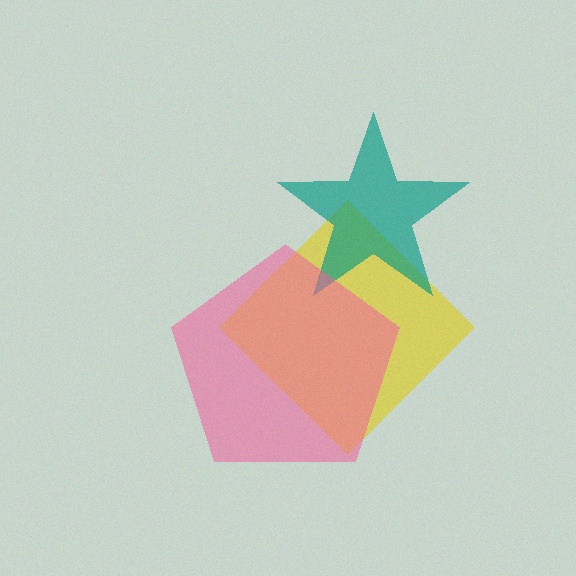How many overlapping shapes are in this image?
There are 3 overlapping shapes in the image.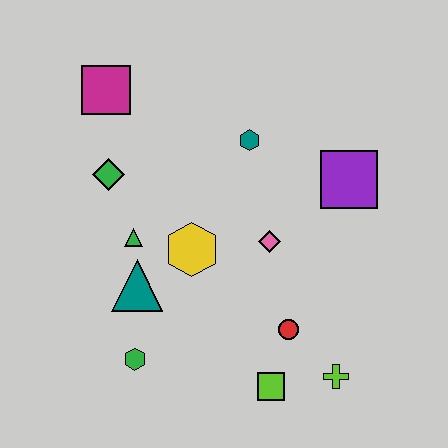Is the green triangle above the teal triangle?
Yes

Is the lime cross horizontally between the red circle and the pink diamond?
No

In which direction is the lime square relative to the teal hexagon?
The lime square is below the teal hexagon.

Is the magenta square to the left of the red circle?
Yes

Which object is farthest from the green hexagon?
The purple square is farthest from the green hexagon.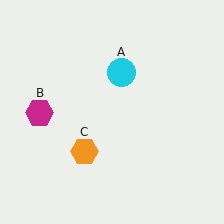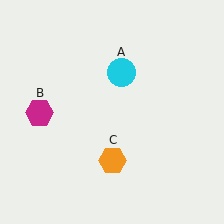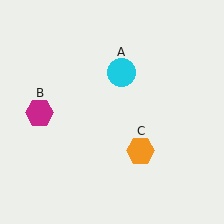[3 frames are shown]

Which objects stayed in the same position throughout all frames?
Cyan circle (object A) and magenta hexagon (object B) remained stationary.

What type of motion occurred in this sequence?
The orange hexagon (object C) rotated counterclockwise around the center of the scene.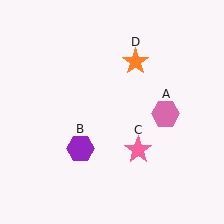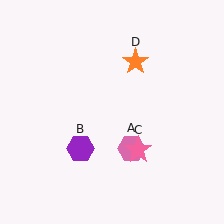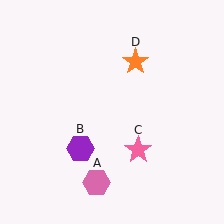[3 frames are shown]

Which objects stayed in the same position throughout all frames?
Purple hexagon (object B) and pink star (object C) and orange star (object D) remained stationary.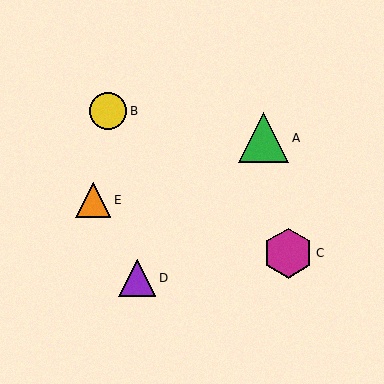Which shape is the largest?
The magenta hexagon (labeled C) is the largest.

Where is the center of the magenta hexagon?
The center of the magenta hexagon is at (288, 253).